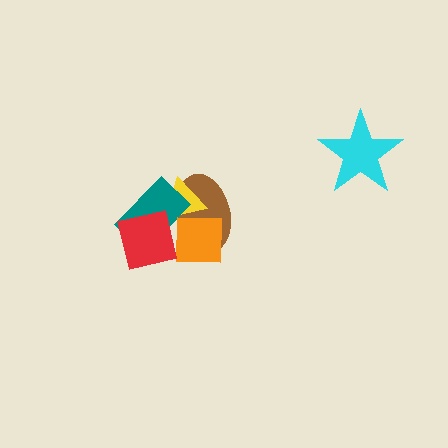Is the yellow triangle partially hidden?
Yes, it is partially covered by another shape.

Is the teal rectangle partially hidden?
Yes, it is partially covered by another shape.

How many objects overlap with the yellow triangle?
4 objects overlap with the yellow triangle.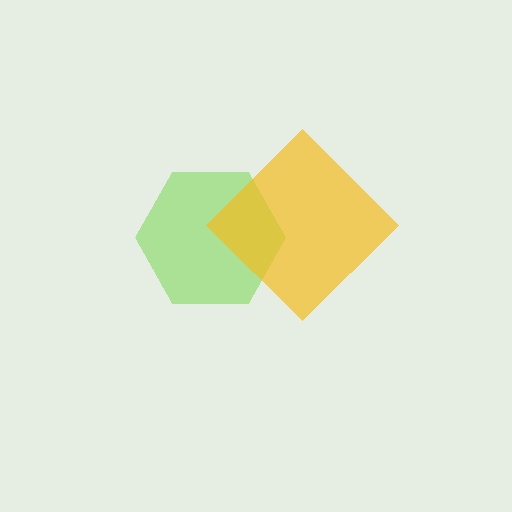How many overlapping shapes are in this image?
There are 2 overlapping shapes in the image.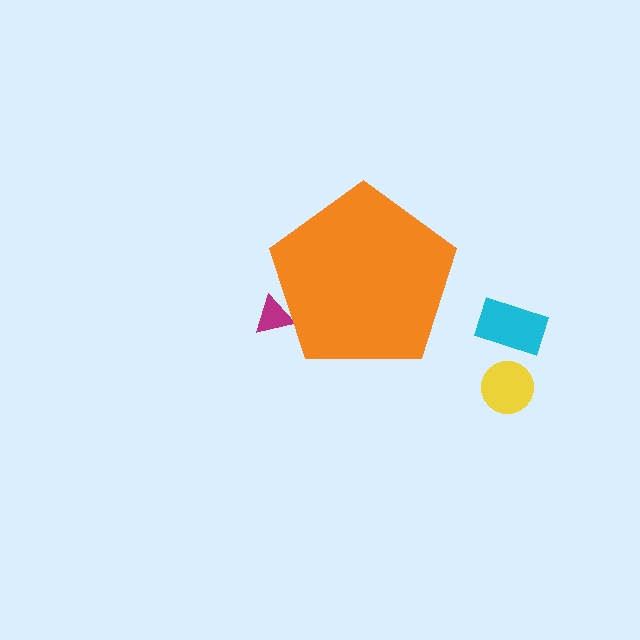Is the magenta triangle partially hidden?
Yes, the magenta triangle is partially hidden behind the orange pentagon.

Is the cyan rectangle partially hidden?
No, the cyan rectangle is fully visible.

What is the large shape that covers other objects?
An orange pentagon.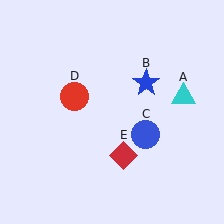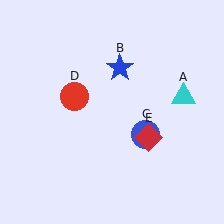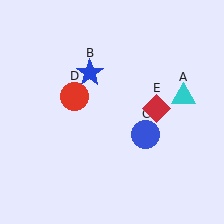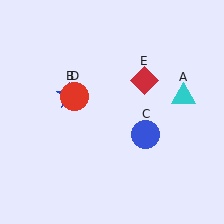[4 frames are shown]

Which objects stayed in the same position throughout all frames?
Cyan triangle (object A) and blue circle (object C) and red circle (object D) remained stationary.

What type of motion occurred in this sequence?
The blue star (object B), red diamond (object E) rotated counterclockwise around the center of the scene.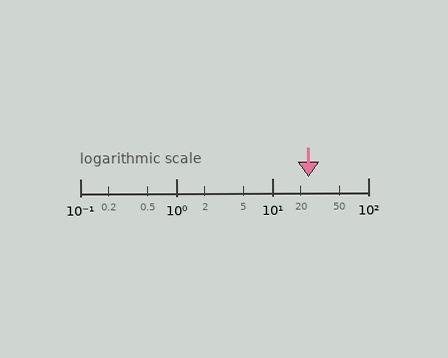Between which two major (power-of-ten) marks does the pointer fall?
The pointer is between 10 and 100.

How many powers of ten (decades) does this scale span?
The scale spans 3 decades, from 0.1 to 100.